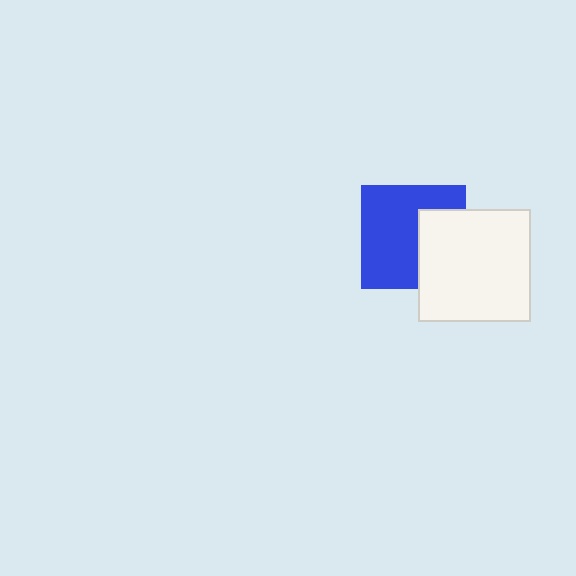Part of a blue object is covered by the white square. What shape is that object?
It is a square.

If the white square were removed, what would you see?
You would see the complete blue square.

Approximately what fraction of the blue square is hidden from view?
Roughly 36% of the blue square is hidden behind the white square.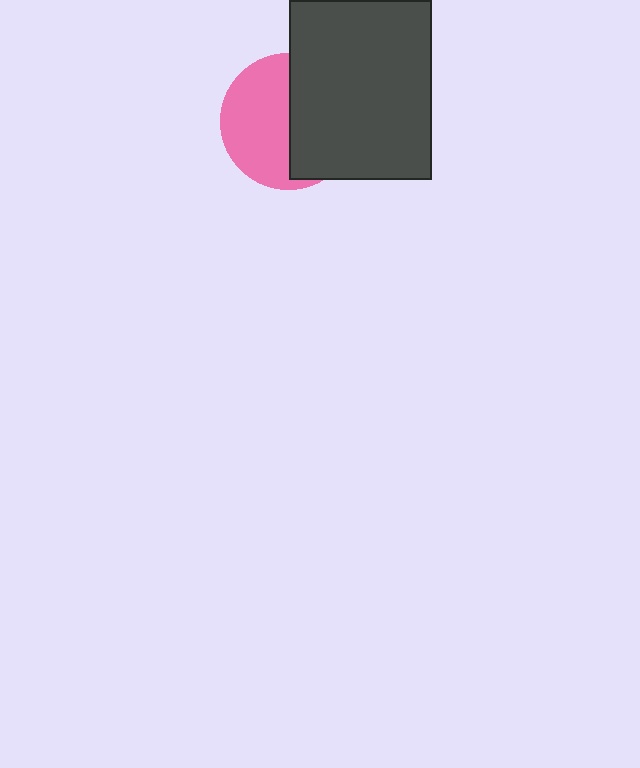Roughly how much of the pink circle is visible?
About half of it is visible (roughly 53%).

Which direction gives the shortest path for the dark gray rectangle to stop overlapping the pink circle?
Moving right gives the shortest separation.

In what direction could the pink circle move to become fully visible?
The pink circle could move left. That would shift it out from behind the dark gray rectangle entirely.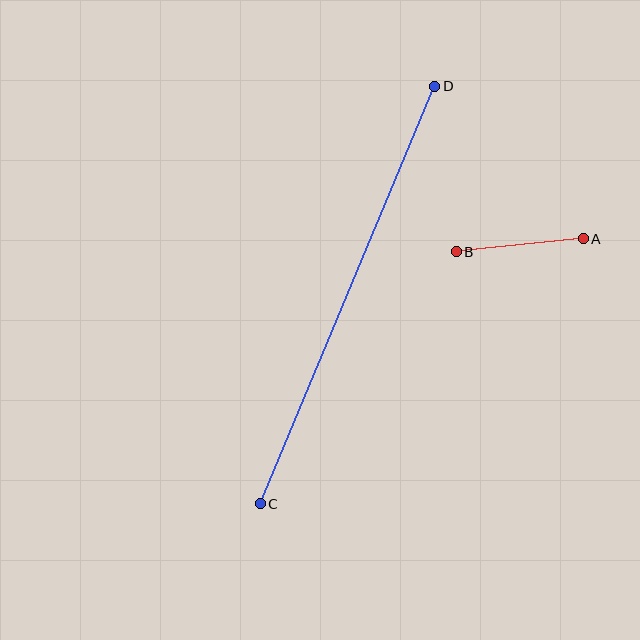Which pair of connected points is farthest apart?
Points C and D are farthest apart.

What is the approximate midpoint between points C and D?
The midpoint is at approximately (348, 295) pixels.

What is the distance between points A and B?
The distance is approximately 127 pixels.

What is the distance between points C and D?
The distance is approximately 452 pixels.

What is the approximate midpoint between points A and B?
The midpoint is at approximately (520, 245) pixels.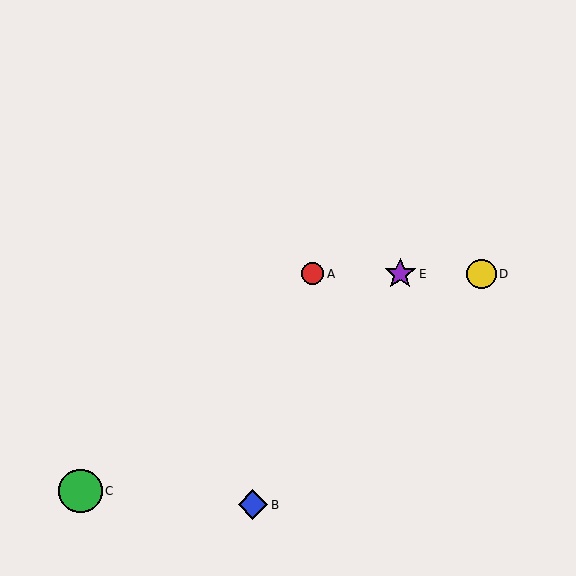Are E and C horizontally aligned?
No, E is at y≈274 and C is at y≈491.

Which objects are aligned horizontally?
Objects A, D, E are aligned horizontally.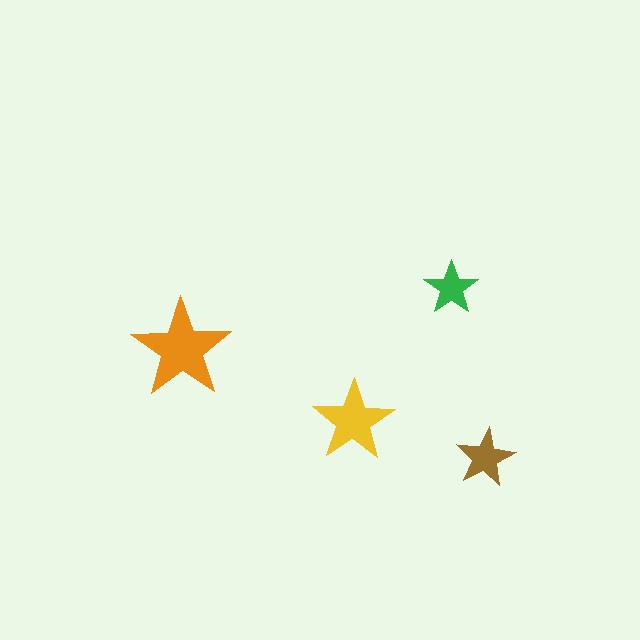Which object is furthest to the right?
The brown star is rightmost.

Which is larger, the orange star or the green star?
The orange one.